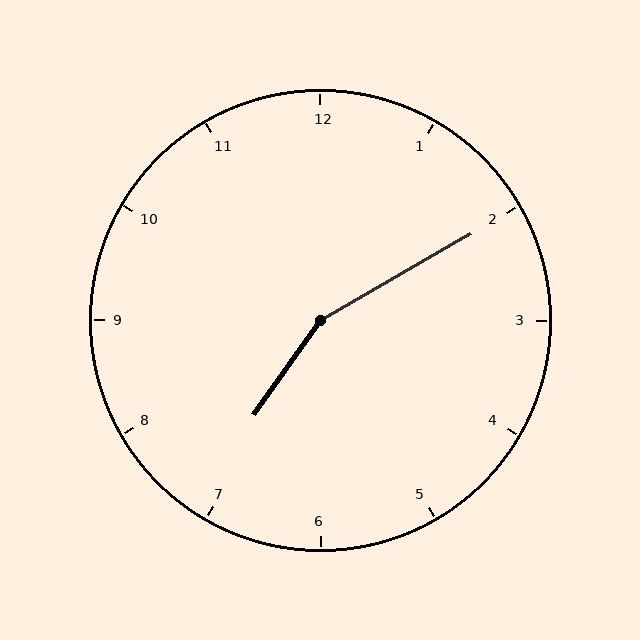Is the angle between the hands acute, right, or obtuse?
It is obtuse.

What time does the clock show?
7:10.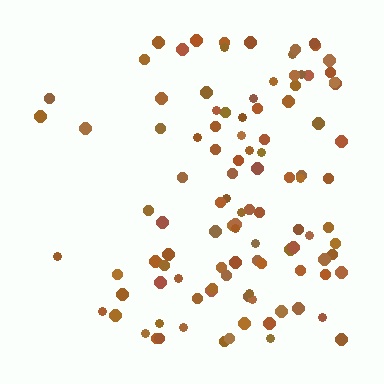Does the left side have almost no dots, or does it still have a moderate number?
Still a moderate number, just noticeably fewer than the right.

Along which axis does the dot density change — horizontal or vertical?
Horizontal.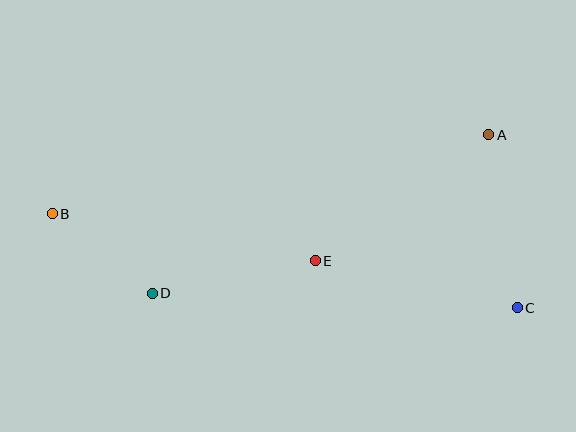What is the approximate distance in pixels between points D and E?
The distance between D and E is approximately 166 pixels.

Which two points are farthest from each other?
Points B and C are farthest from each other.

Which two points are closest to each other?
Points B and D are closest to each other.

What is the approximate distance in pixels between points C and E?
The distance between C and E is approximately 207 pixels.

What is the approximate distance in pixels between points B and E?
The distance between B and E is approximately 267 pixels.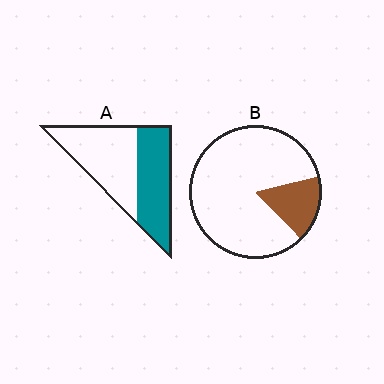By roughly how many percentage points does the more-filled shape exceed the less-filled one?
By roughly 30 percentage points (A over B).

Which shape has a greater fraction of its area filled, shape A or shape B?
Shape A.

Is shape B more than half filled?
No.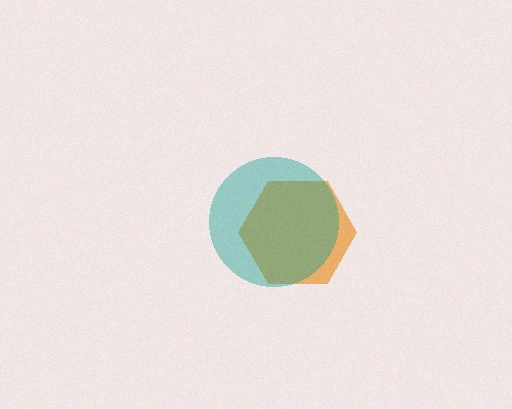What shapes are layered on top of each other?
The layered shapes are: an orange hexagon, a teal circle.